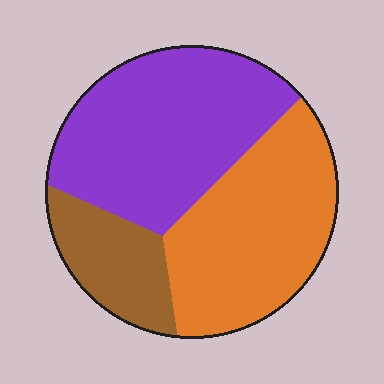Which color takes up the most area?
Purple, at roughly 45%.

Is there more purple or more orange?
Purple.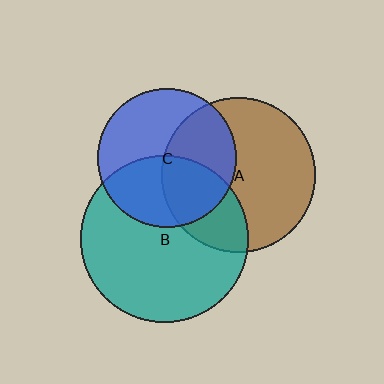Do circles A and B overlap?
Yes.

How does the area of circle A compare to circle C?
Approximately 1.2 times.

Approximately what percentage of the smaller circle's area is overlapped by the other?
Approximately 30%.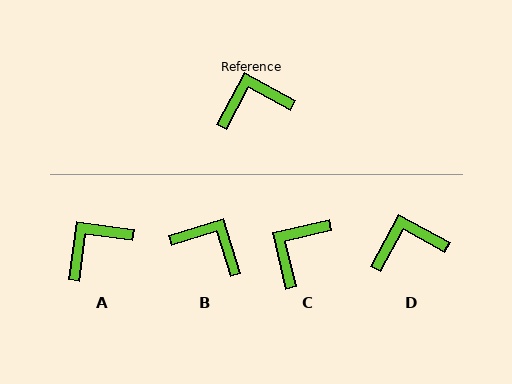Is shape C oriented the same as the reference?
No, it is off by about 42 degrees.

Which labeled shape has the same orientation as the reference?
D.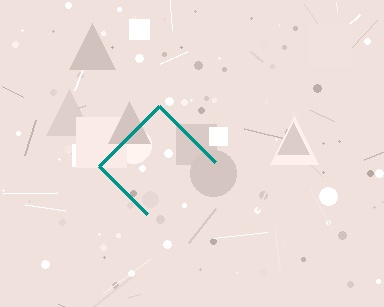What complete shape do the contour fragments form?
The contour fragments form a diamond.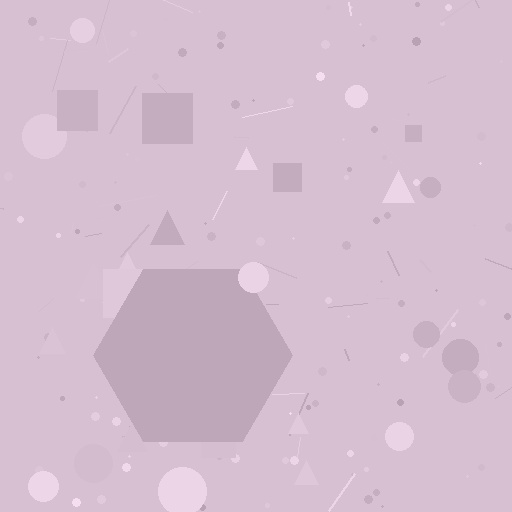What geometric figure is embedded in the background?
A hexagon is embedded in the background.